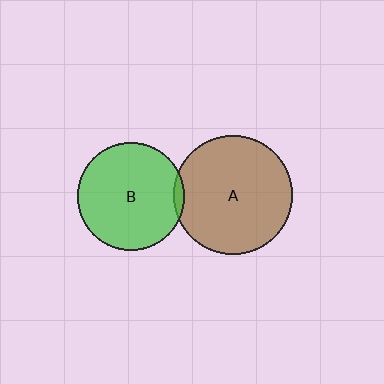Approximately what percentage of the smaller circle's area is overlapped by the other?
Approximately 5%.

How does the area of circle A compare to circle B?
Approximately 1.2 times.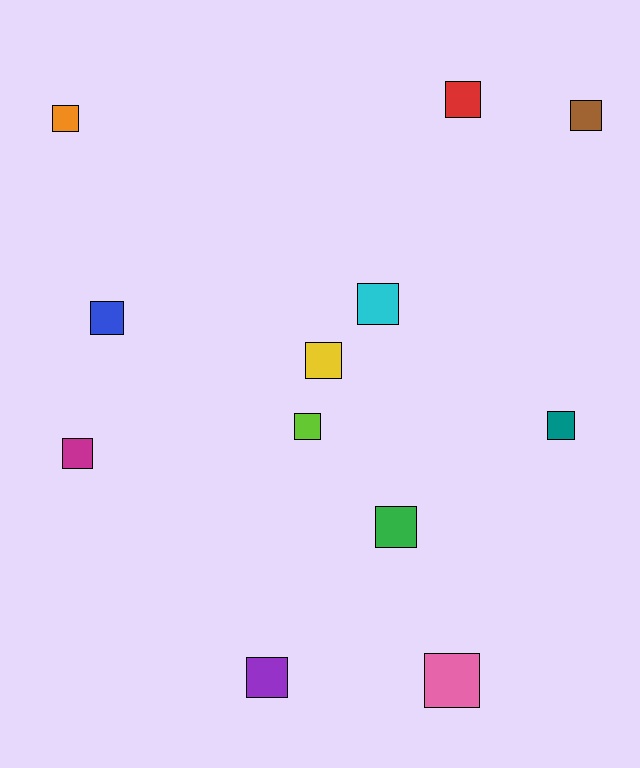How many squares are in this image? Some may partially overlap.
There are 12 squares.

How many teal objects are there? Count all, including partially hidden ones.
There is 1 teal object.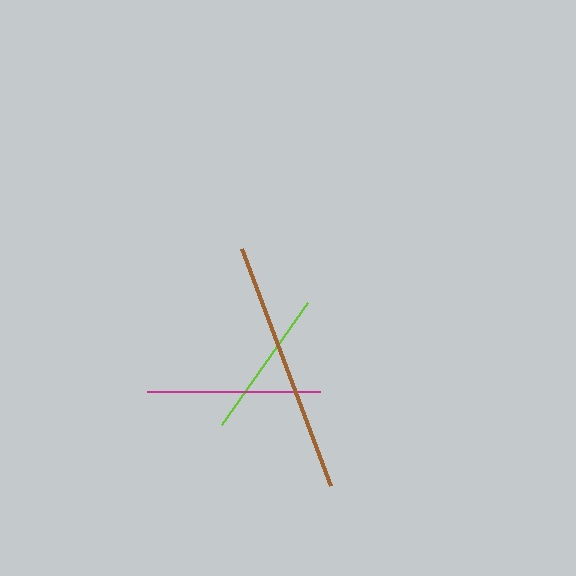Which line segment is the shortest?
The lime line is the shortest at approximately 150 pixels.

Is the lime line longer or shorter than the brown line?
The brown line is longer than the lime line.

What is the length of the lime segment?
The lime segment is approximately 150 pixels long.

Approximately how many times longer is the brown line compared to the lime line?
The brown line is approximately 1.7 times the length of the lime line.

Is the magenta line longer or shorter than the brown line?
The brown line is longer than the magenta line.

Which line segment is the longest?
The brown line is the longest at approximately 253 pixels.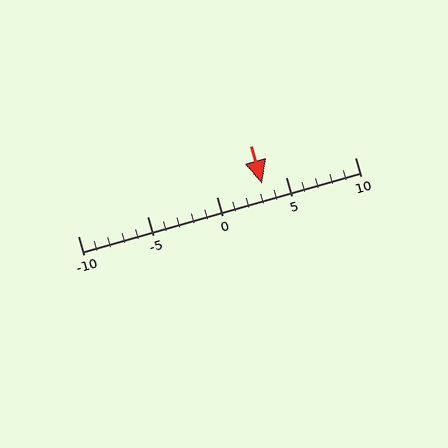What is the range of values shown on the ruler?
The ruler shows values from -10 to 10.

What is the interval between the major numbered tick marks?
The major tick marks are spaced 5 units apart.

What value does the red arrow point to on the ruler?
The red arrow points to approximately 3.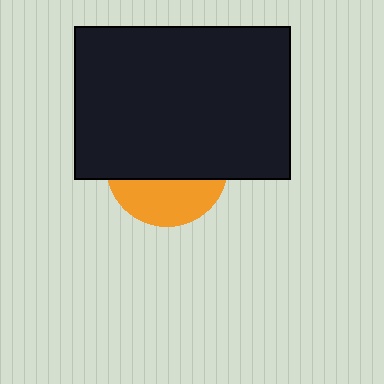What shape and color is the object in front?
The object in front is a black rectangle.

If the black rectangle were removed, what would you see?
You would see the complete orange circle.